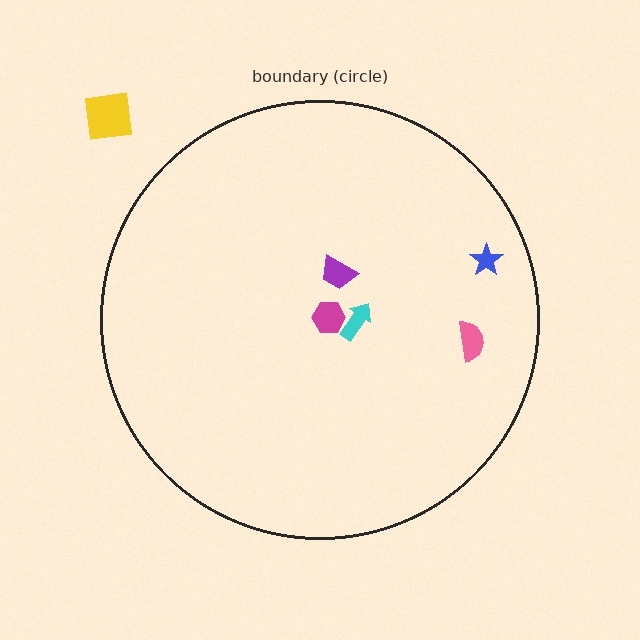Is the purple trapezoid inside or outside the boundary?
Inside.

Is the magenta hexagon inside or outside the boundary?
Inside.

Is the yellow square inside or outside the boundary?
Outside.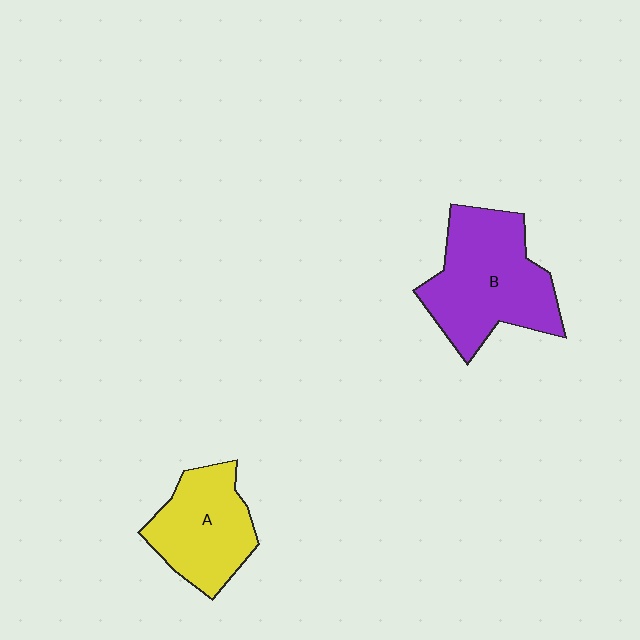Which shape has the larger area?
Shape B (purple).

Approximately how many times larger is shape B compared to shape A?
Approximately 1.4 times.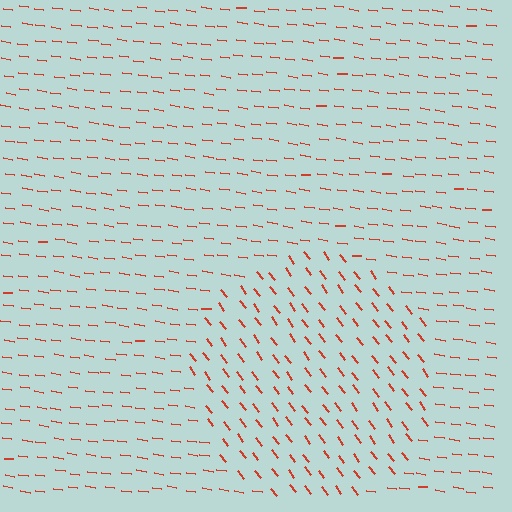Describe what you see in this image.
The image is filled with small red line segments. A circle region in the image has lines oriented differently from the surrounding lines, creating a visible texture boundary.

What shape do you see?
I see a circle.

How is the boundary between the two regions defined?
The boundary is defined purely by a change in line orientation (approximately 45 degrees difference). All lines are the same color and thickness.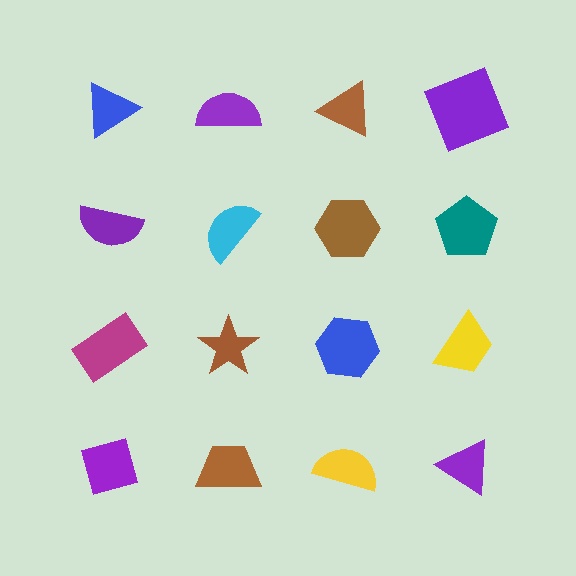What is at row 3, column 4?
A yellow trapezoid.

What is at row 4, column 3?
A yellow semicircle.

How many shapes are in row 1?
4 shapes.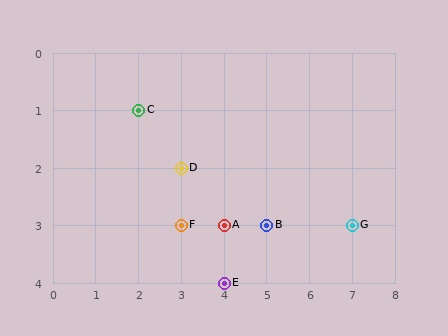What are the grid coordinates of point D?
Point D is at grid coordinates (3, 2).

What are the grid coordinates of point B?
Point B is at grid coordinates (5, 3).